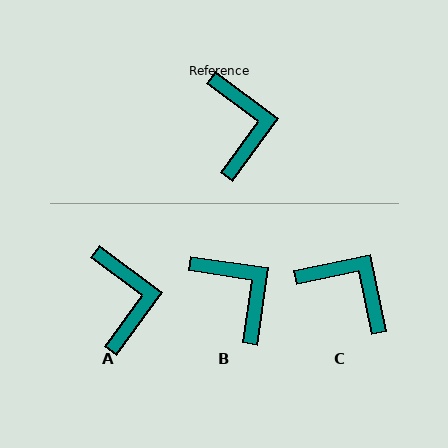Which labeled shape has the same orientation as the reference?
A.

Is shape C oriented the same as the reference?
No, it is off by about 48 degrees.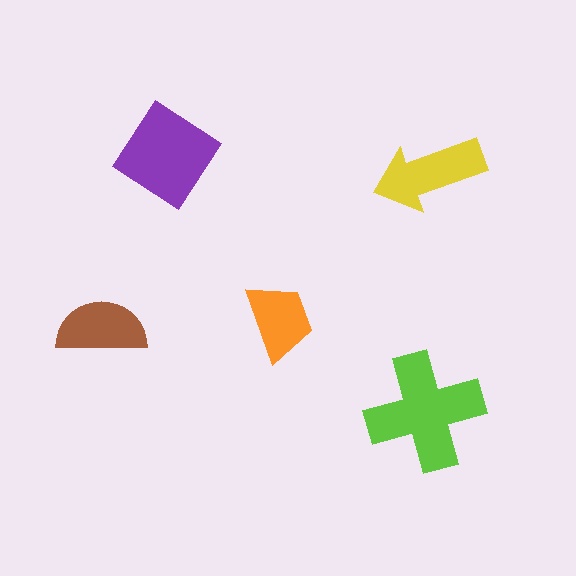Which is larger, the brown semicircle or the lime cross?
The lime cross.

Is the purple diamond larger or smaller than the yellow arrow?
Larger.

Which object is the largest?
The lime cross.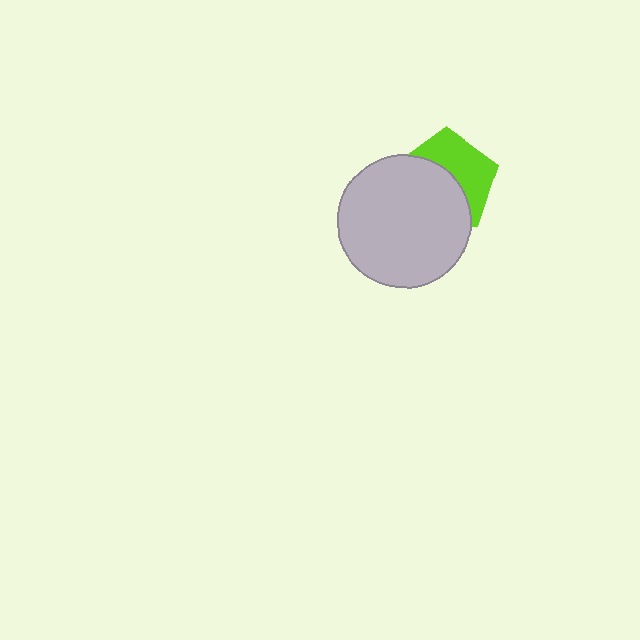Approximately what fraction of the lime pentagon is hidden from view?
Roughly 54% of the lime pentagon is hidden behind the light gray circle.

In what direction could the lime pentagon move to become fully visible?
The lime pentagon could move toward the upper-right. That would shift it out from behind the light gray circle entirely.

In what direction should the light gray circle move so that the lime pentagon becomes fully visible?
The light gray circle should move toward the lower-left. That is the shortest direction to clear the overlap and leave the lime pentagon fully visible.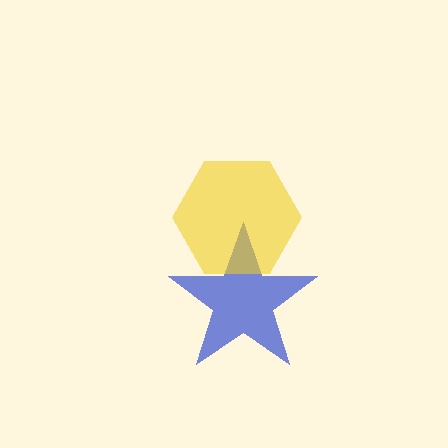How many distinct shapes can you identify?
There are 2 distinct shapes: a blue star, a yellow hexagon.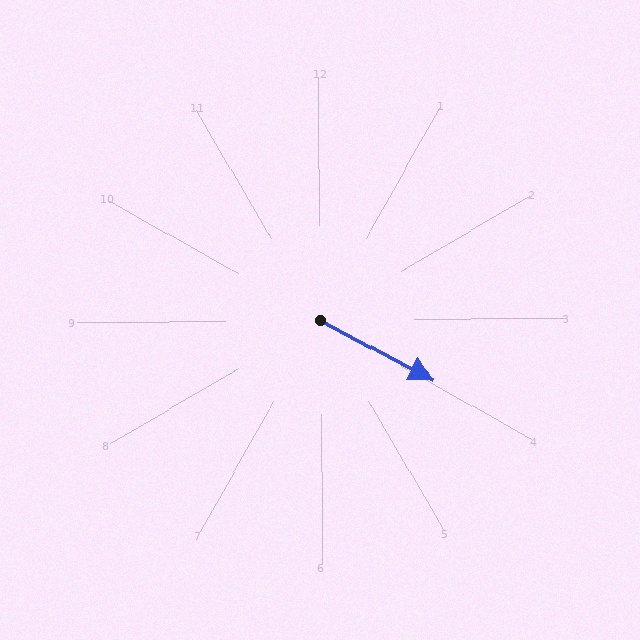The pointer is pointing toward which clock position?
Roughly 4 o'clock.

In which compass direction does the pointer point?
Southeast.